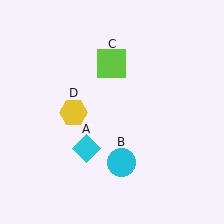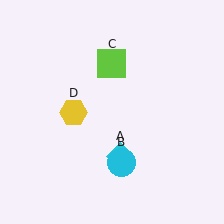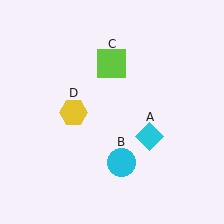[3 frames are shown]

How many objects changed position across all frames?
1 object changed position: cyan diamond (object A).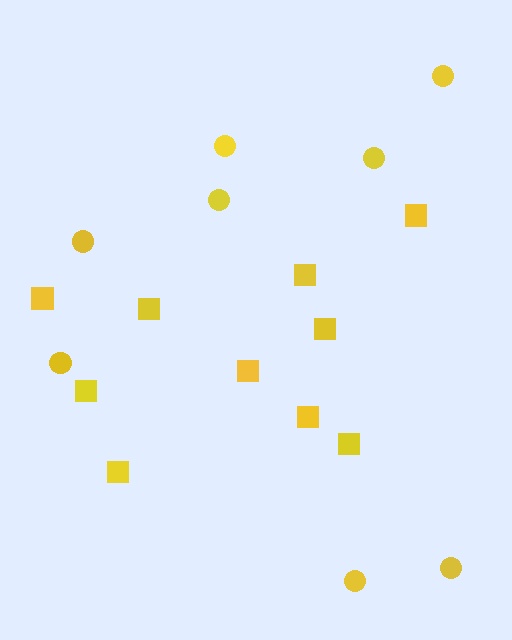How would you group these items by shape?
There are 2 groups: one group of squares (10) and one group of circles (8).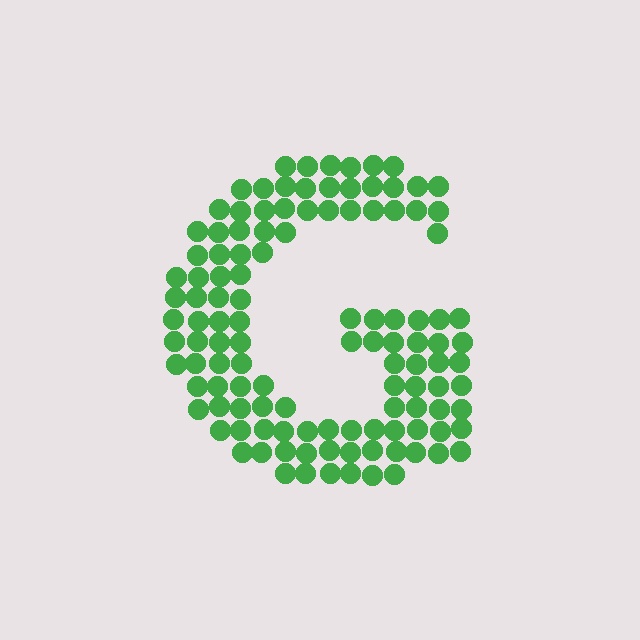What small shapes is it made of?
It is made of small circles.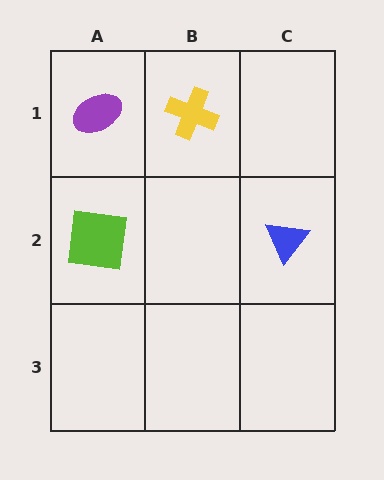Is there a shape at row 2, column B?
No, that cell is empty.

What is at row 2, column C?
A blue triangle.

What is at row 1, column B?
A yellow cross.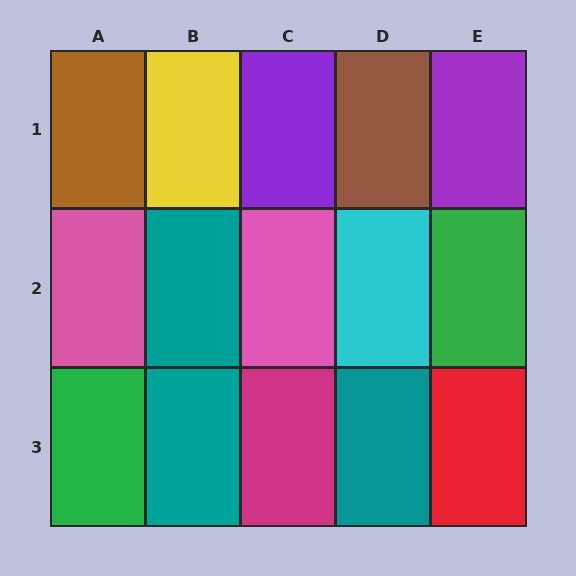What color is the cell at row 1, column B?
Yellow.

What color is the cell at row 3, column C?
Magenta.